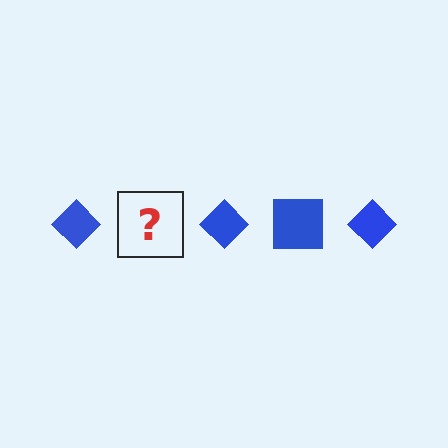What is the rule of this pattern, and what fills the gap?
The rule is that the pattern cycles through diamond, square shapes in blue. The gap should be filled with a blue square.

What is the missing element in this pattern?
The missing element is a blue square.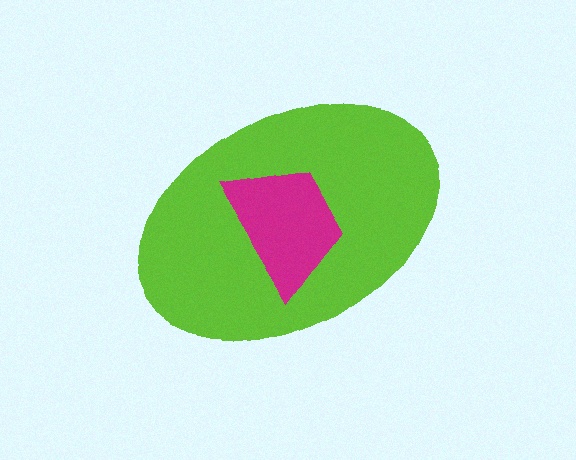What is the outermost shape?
The lime ellipse.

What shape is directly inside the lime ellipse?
The magenta trapezoid.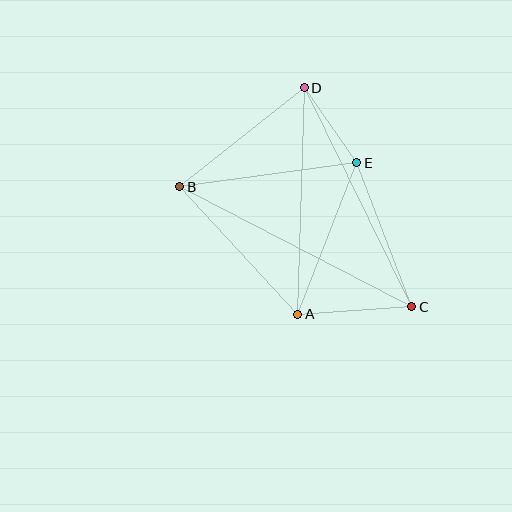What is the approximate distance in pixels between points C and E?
The distance between C and E is approximately 154 pixels.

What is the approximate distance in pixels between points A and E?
The distance between A and E is approximately 163 pixels.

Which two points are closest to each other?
Points D and E are closest to each other.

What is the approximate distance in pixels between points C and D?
The distance between C and D is approximately 244 pixels.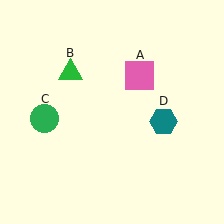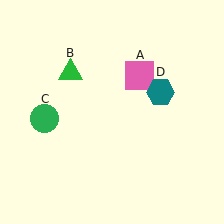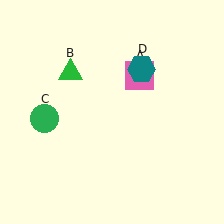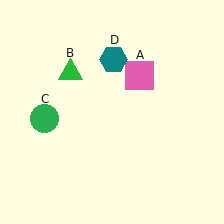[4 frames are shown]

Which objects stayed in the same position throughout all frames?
Pink square (object A) and green triangle (object B) and green circle (object C) remained stationary.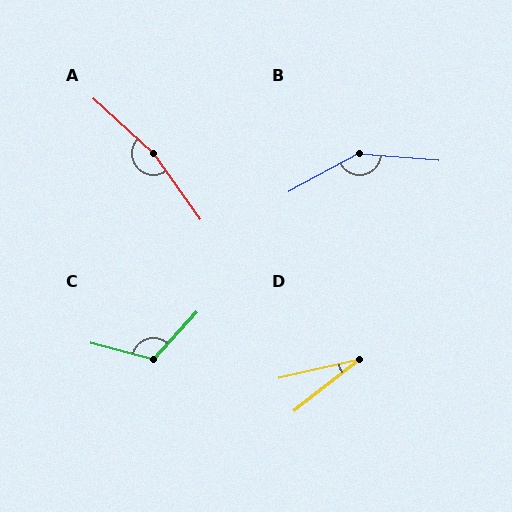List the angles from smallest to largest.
D (25°), C (118°), B (147°), A (168°).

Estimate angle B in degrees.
Approximately 147 degrees.